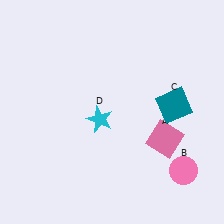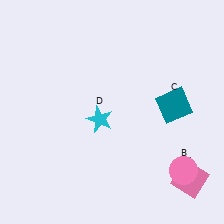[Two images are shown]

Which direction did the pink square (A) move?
The pink square (A) moved down.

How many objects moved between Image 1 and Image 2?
1 object moved between the two images.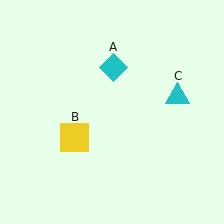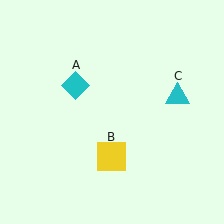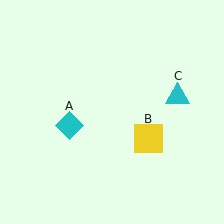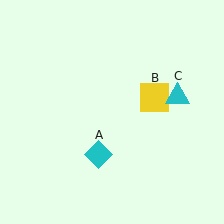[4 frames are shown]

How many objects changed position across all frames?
2 objects changed position: cyan diamond (object A), yellow square (object B).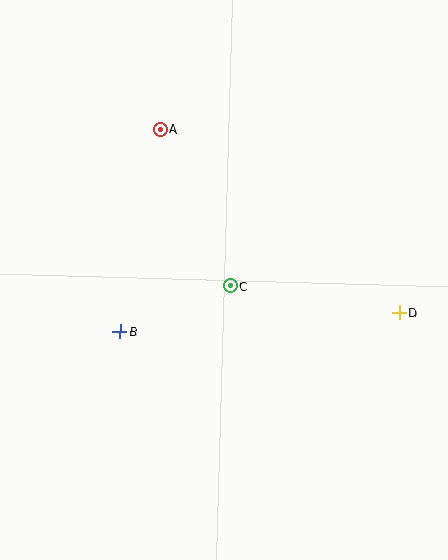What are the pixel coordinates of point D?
Point D is at (400, 313).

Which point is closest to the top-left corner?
Point A is closest to the top-left corner.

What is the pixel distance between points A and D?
The distance between A and D is 301 pixels.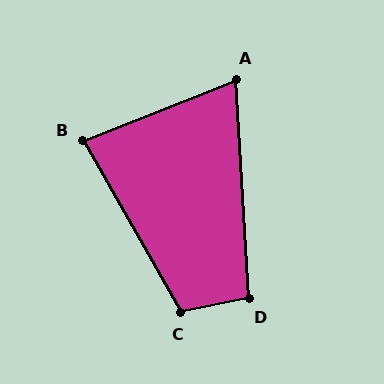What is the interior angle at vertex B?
Approximately 82 degrees (acute).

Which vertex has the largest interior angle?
C, at approximately 108 degrees.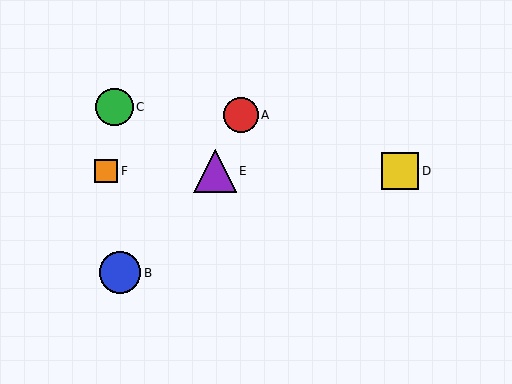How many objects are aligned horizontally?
3 objects (D, E, F) are aligned horizontally.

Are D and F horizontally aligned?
Yes, both are at y≈171.